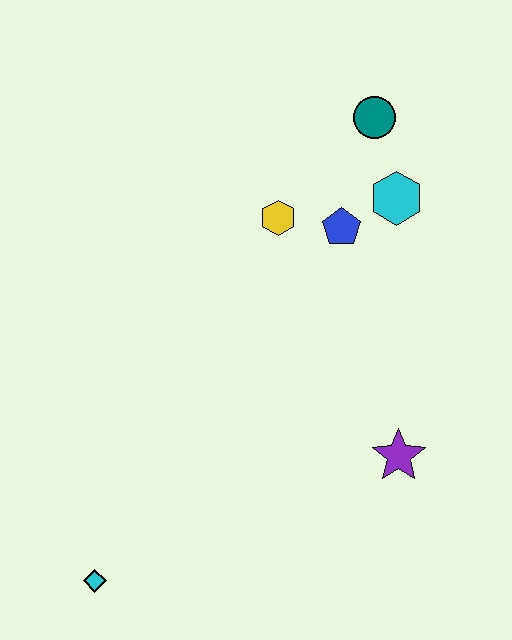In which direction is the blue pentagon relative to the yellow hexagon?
The blue pentagon is to the right of the yellow hexagon.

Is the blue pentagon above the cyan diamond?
Yes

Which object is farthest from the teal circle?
The cyan diamond is farthest from the teal circle.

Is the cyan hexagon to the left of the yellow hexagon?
No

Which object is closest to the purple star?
The blue pentagon is closest to the purple star.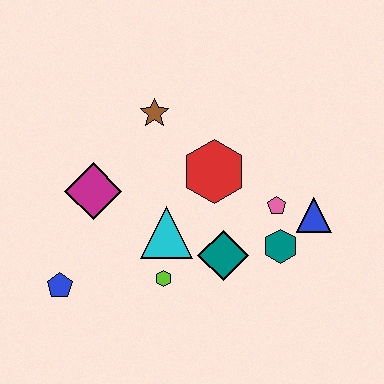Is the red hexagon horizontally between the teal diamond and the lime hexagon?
Yes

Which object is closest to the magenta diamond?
The cyan triangle is closest to the magenta diamond.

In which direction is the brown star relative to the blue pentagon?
The brown star is above the blue pentagon.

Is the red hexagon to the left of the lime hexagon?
No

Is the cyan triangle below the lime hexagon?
No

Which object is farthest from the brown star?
The blue pentagon is farthest from the brown star.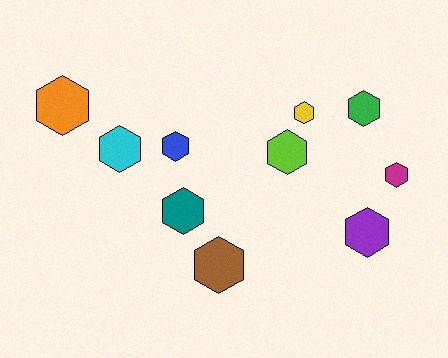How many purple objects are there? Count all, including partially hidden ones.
There is 1 purple object.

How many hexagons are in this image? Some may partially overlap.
There are 10 hexagons.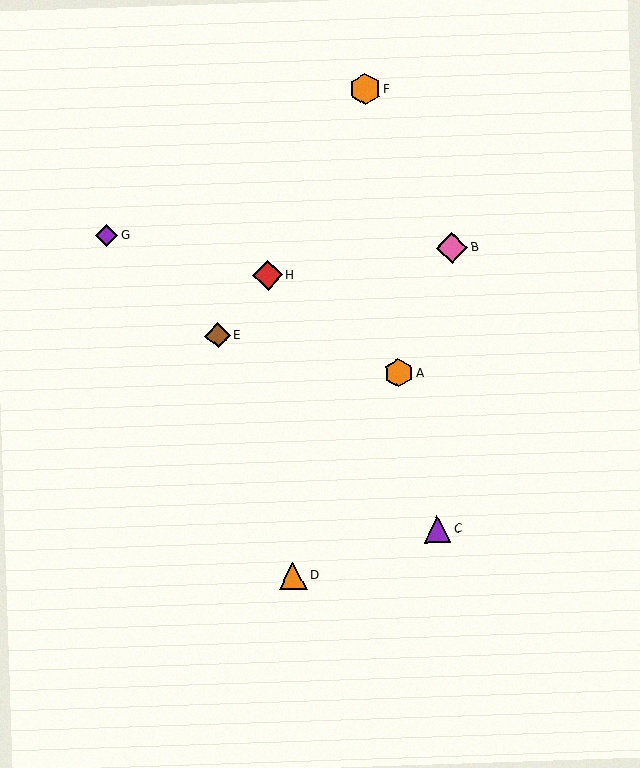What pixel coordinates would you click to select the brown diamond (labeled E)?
Click at (218, 336) to select the brown diamond E.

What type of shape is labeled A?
Shape A is an orange hexagon.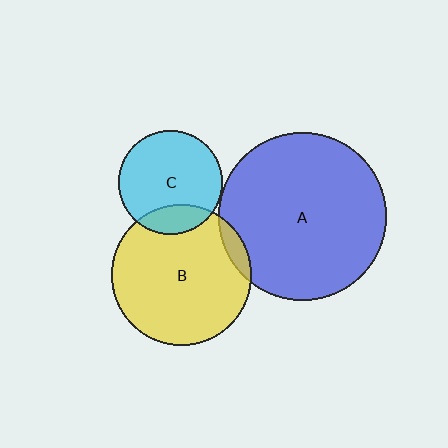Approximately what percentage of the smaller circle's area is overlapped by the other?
Approximately 20%.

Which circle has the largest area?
Circle A (blue).